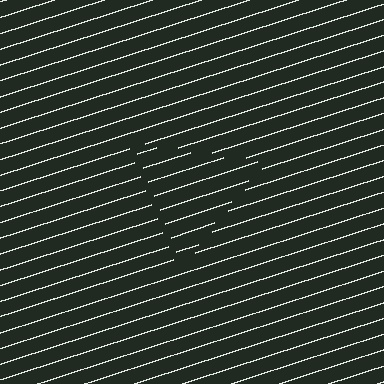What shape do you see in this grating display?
An illusory triangle. The interior of the shape contains the same grating, shifted by half a period — the contour is defined by the phase discontinuity where line-ends from the inner and outer gratings abut.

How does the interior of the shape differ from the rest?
The interior of the shape contains the same grating, shifted by half a period — the contour is defined by the phase discontinuity where line-ends from the inner and outer gratings abut.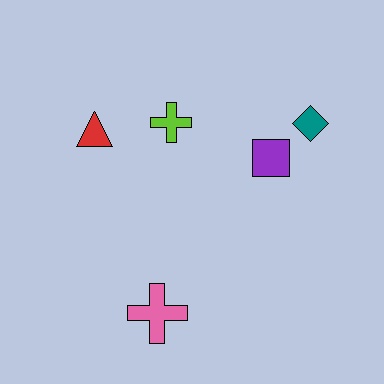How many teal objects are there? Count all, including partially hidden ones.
There is 1 teal object.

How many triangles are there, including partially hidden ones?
There is 1 triangle.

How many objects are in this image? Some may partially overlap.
There are 5 objects.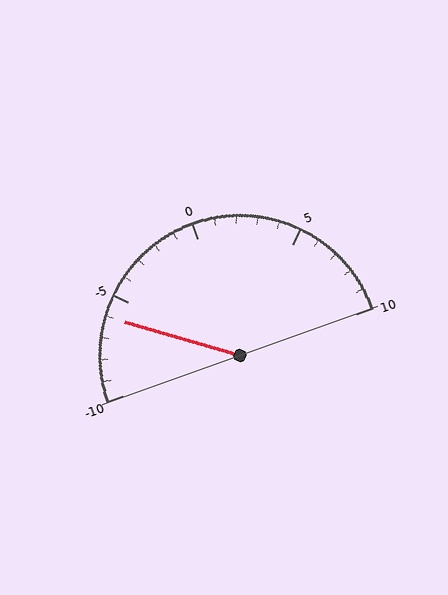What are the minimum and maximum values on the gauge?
The gauge ranges from -10 to 10.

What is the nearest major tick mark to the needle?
The nearest major tick mark is -5.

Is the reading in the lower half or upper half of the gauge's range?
The reading is in the lower half of the range (-10 to 10).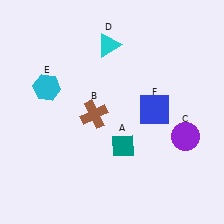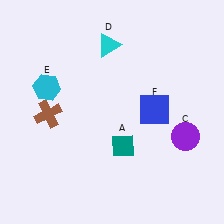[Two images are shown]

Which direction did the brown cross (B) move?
The brown cross (B) moved left.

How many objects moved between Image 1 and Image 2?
1 object moved between the two images.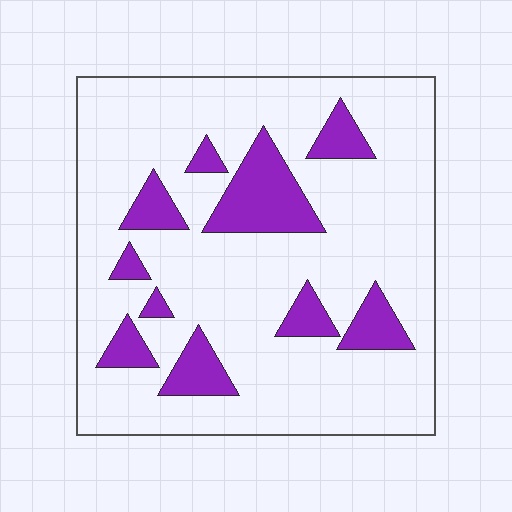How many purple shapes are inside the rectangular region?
10.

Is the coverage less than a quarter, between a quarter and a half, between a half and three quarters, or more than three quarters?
Less than a quarter.